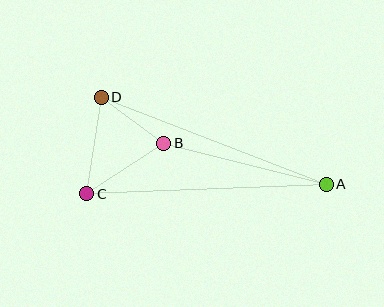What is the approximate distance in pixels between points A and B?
The distance between A and B is approximately 168 pixels.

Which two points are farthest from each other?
Points A and D are farthest from each other.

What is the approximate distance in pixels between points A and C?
The distance between A and C is approximately 239 pixels.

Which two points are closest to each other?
Points B and D are closest to each other.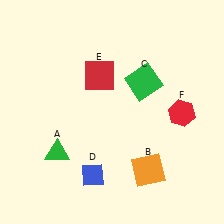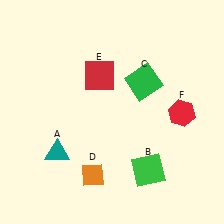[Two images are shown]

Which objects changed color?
A changed from green to teal. B changed from orange to green. D changed from blue to orange.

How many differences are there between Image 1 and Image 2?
There are 3 differences between the two images.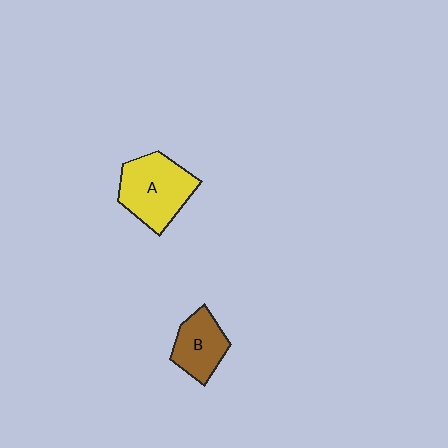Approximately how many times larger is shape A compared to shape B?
Approximately 1.5 times.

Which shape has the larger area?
Shape A (yellow).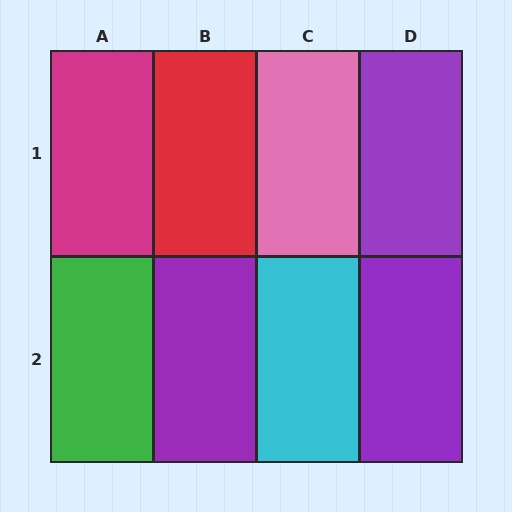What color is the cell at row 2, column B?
Purple.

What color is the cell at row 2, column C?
Cyan.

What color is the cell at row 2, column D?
Purple.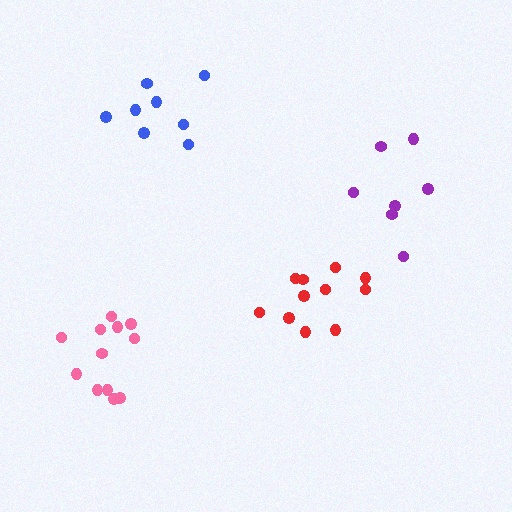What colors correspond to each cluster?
The clusters are colored: pink, blue, red, purple.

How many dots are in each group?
Group 1: 12 dots, Group 2: 8 dots, Group 3: 11 dots, Group 4: 7 dots (38 total).